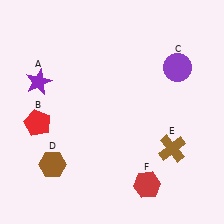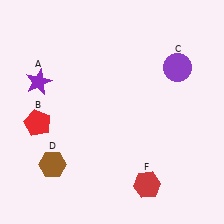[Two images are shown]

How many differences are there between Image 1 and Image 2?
There is 1 difference between the two images.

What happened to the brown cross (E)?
The brown cross (E) was removed in Image 2. It was in the bottom-right area of Image 1.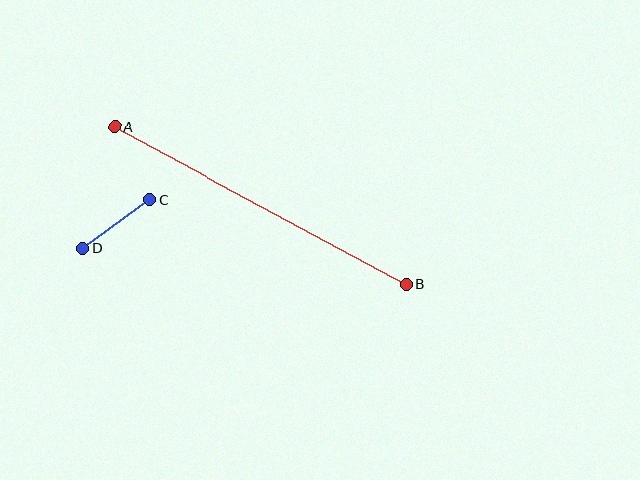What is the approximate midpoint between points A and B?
The midpoint is at approximately (260, 206) pixels.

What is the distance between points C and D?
The distance is approximately 83 pixels.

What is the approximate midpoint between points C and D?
The midpoint is at approximately (116, 224) pixels.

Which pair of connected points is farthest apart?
Points A and B are farthest apart.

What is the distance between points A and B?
The distance is approximately 331 pixels.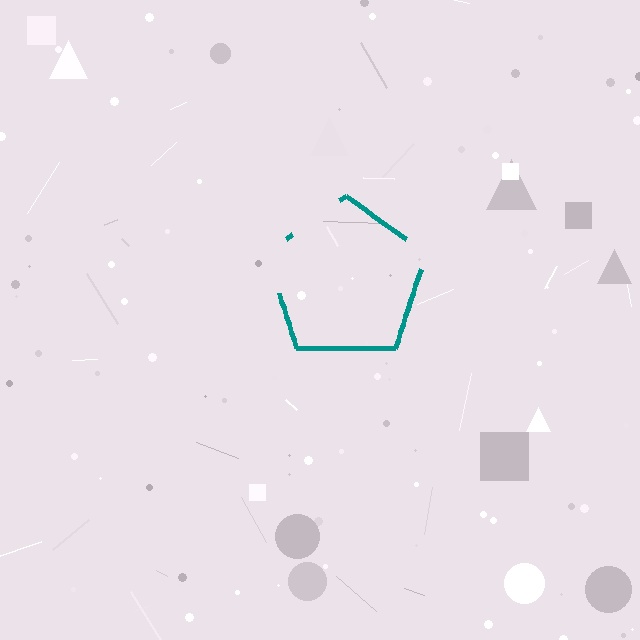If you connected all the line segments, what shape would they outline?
They would outline a pentagon.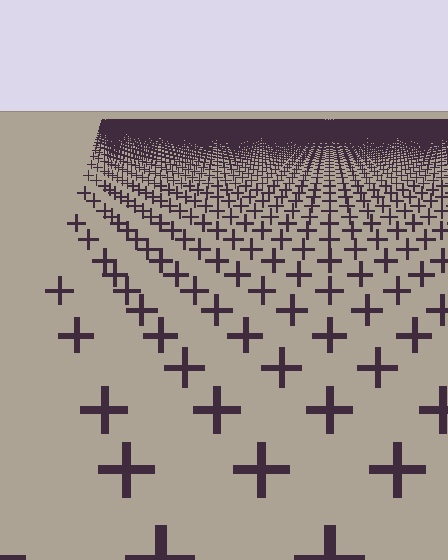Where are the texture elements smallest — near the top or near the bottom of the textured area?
Near the top.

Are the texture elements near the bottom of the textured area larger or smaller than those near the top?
Larger. Near the bottom, elements are closer to the viewer and appear at a bigger on-screen size.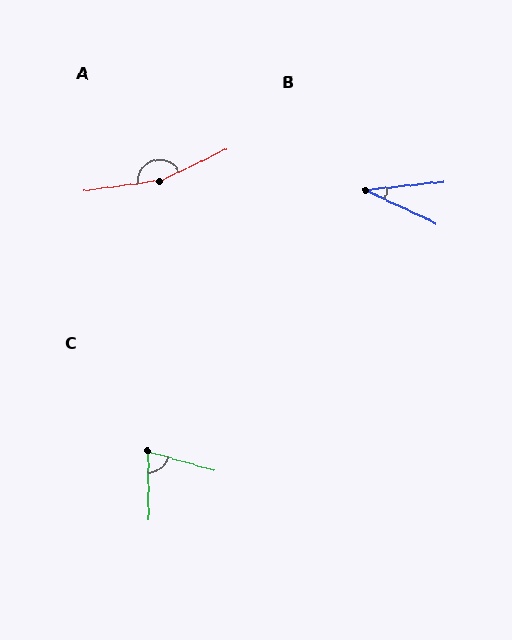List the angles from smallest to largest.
B (31°), C (74°), A (162°).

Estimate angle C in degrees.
Approximately 74 degrees.